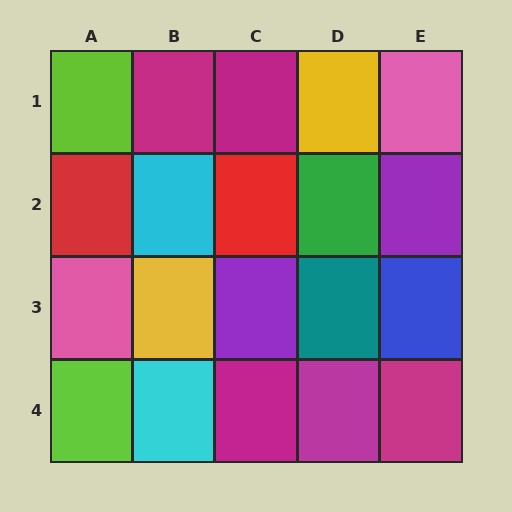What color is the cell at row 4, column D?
Magenta.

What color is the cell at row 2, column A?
Red.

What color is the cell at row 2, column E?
Purple.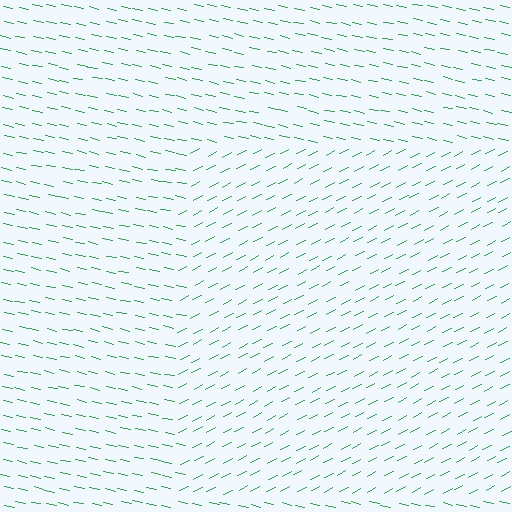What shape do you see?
I see a rectangle.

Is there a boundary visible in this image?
Yes, there is a texture boundary formed by a change in line orientation.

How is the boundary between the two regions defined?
The boundary is defined purely by a change in line orientation (approximately 39 degrees difference). All lines are the same color and thickness.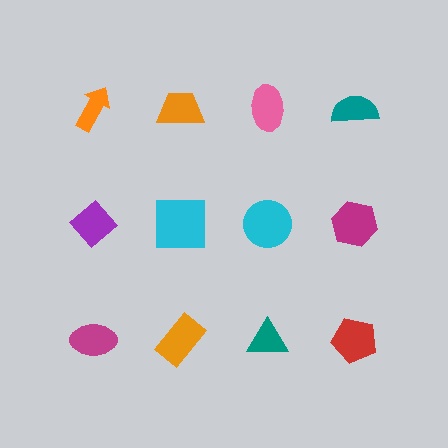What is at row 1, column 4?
A teal semicircle.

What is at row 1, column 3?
A pink ellipse.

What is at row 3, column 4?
A red pentagon.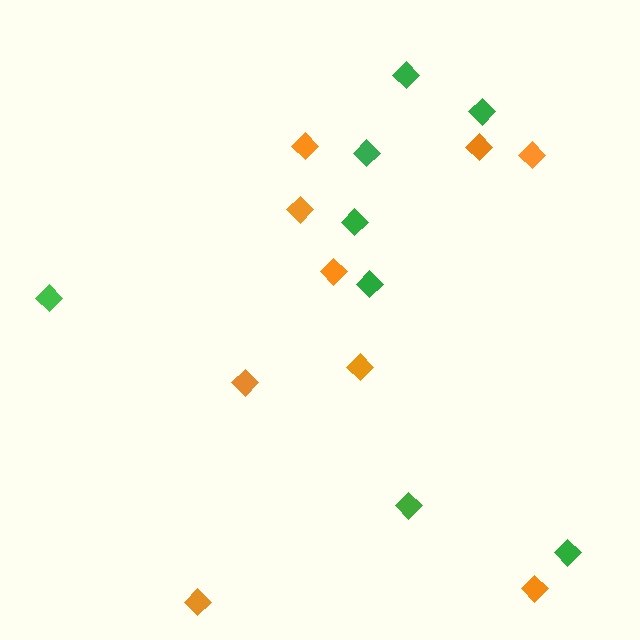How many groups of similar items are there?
There are 2 groups: one group of green diamonds (8) and one group of orange diamonds (9).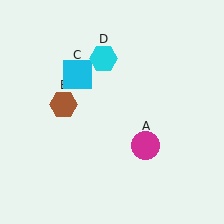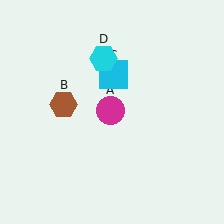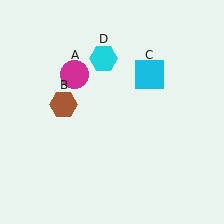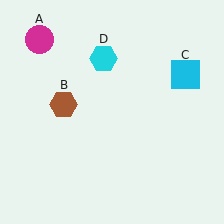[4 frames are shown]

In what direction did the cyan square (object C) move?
The cyan square (object C) moved right.